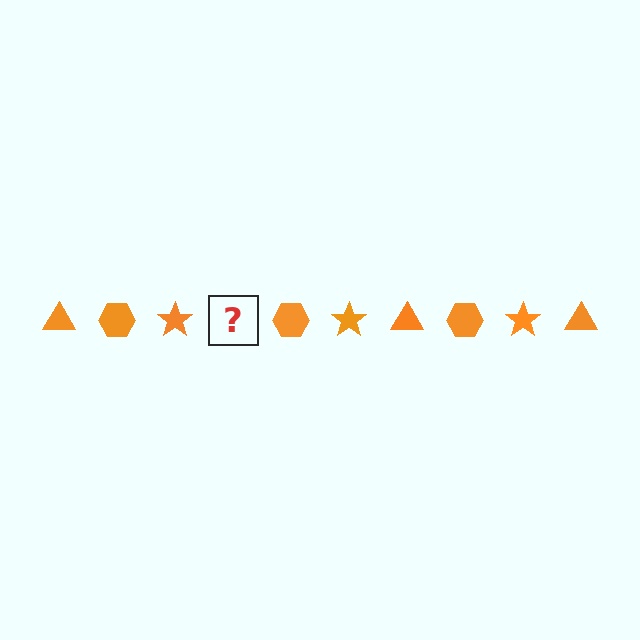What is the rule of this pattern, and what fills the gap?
The rule is that the pattern cycles through triangle, hexagon, star shapes in orange. The gap should be filled with an orange triangle.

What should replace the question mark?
The question mark should be replaced with an orange triangle.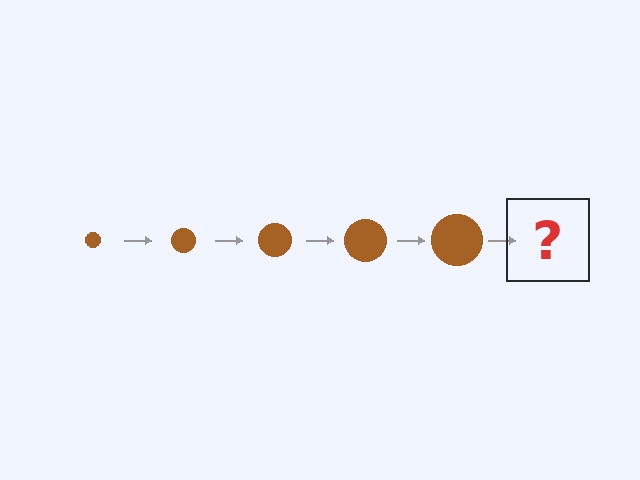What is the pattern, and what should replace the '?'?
The pattern is that the circle gets progressively larger each step. The '?' should be a brown circle, larger than the previous one.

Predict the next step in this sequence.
The next step is a brown circle, larger than the previous one.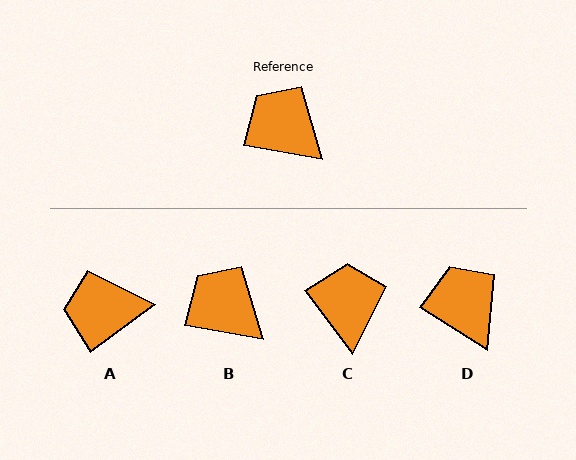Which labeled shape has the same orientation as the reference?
B.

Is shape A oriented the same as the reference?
No, it is off by about 47 degrees.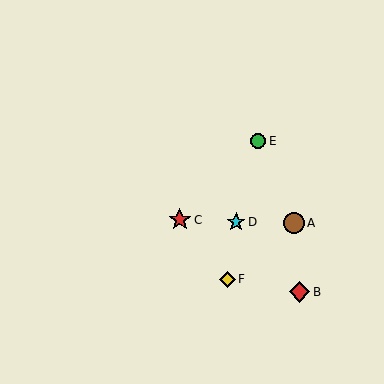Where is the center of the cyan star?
The center of the cyan star is at (236, 222).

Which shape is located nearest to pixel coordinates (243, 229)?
The cyan star (labeled D) at (236, 222) is nearest to that location.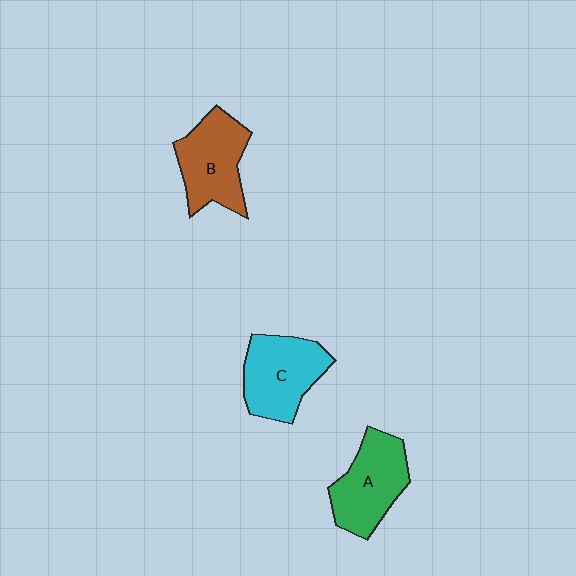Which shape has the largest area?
Shape C (cyan).